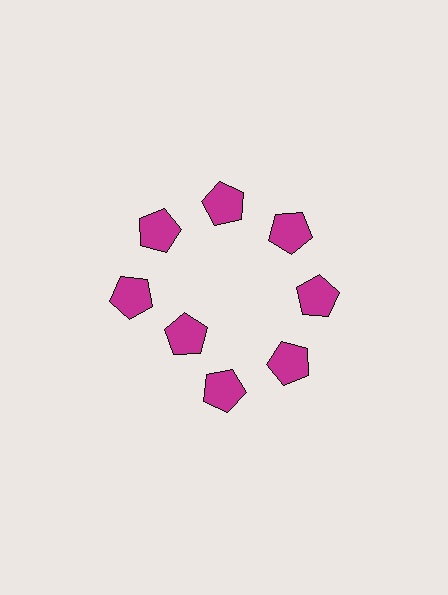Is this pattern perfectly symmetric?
No. The 8 magenta pentagons are arranged in a ring, but one element near the 8 o'clock position is pulled inward toward the center, breaking the 8-fold rotational symmetry.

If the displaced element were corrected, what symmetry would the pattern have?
It would have 8-fold rotational symmetry — the pattern would map onto itself every 45 degrees.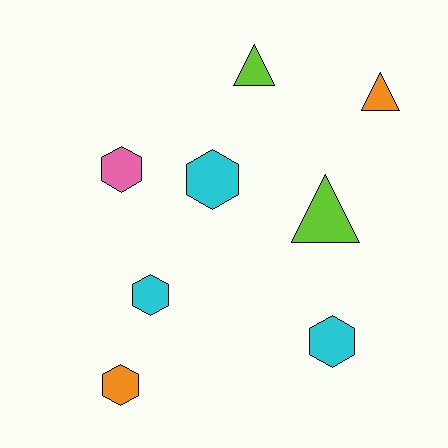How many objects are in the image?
There are 8 objects.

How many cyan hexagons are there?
There are 3 cyan hexagons.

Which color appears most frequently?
Cyan, with 3 objects.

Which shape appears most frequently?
Hexagon, with 5 objects.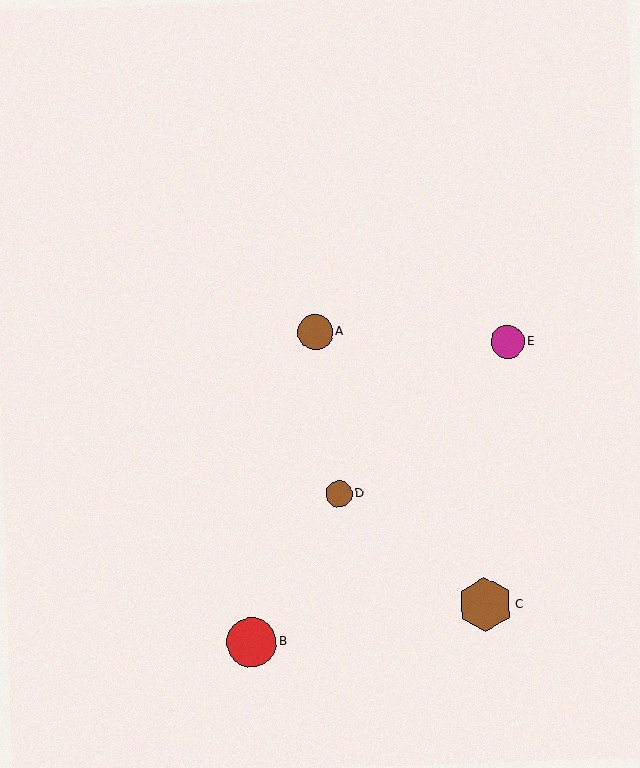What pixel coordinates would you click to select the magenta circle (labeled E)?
Click at (507, 342) to select the magenta circle E.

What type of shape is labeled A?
Shape A is a brown circle.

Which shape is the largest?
The brown hexagon (labeled C) is the largest.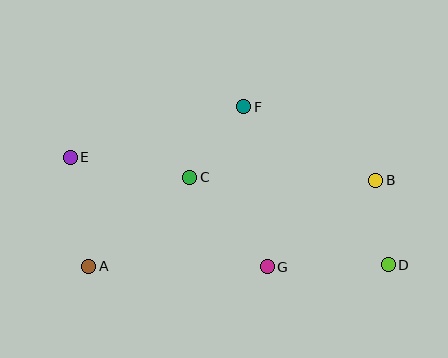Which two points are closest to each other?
Points B and D are closest to each other.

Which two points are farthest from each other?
Points D and E are farthest from each other.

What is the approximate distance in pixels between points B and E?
The distance between B and E is approximately 306 pixels.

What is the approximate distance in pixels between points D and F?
The distance between D and F is approximately 214 pixels.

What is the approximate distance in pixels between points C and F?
The distance between C and F is approximately 89 pixels.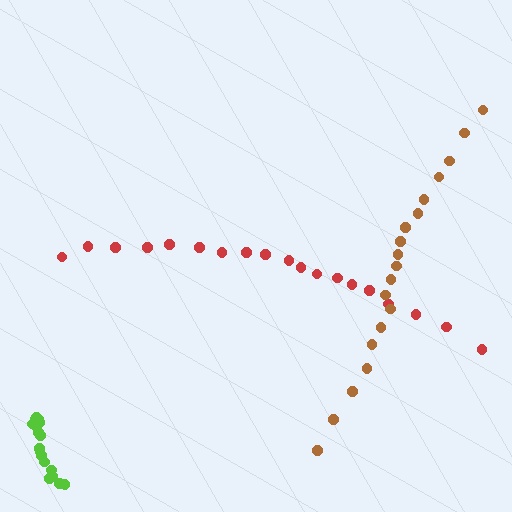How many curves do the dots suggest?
There are 3 distinct paths.